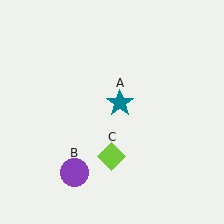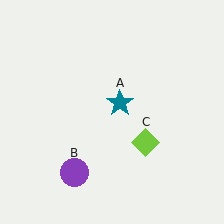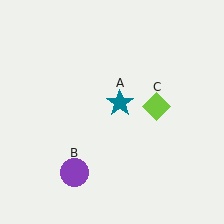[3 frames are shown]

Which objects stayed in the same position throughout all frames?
Teal star (object A) and purple circle (object B) remained stationary.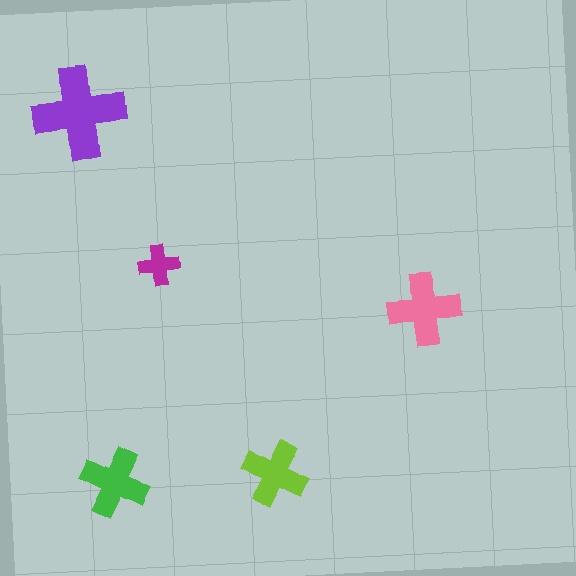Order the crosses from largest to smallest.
the purple one, the pink one, the green one, the lime one, the magenta one.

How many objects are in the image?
There are 5 objects in the image.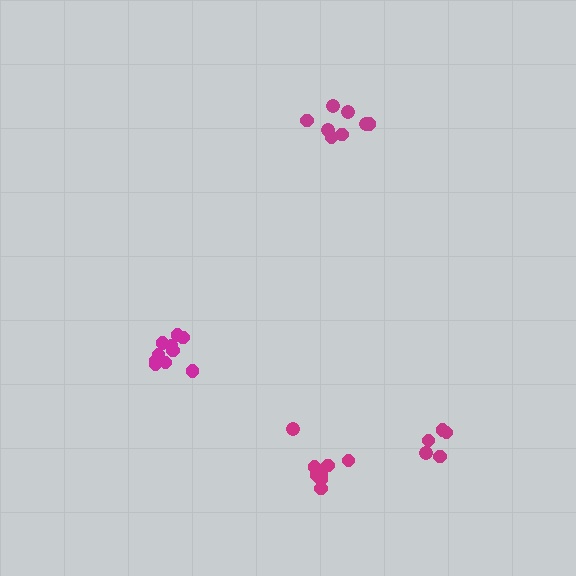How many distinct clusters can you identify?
There are 4 distinct clusters.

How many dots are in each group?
Group 1: 8 dots, Group 2: 10 dots, Group 3: 6 dots, Group 4: 9 dots (33 total).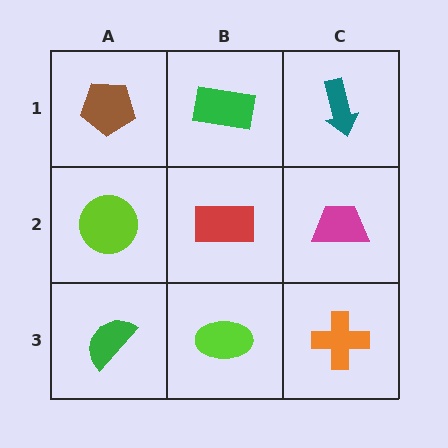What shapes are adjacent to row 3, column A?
A lime circle (row 2, column A), a lime ellipse (row 3, column B).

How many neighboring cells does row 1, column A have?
2.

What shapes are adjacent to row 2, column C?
A teal arrow (row 1, column C), an orange cross (row 3, column C), a red rectangle (row 2, column B).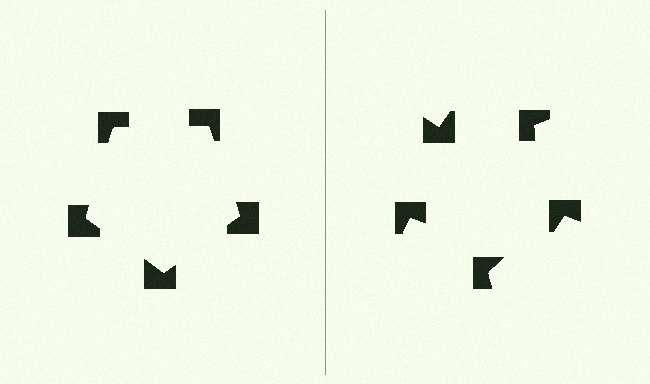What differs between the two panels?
The notched squares are positioned identically on both sides; only the wedge orientations differ. On the left they align to a pentagon; on the right they are misaligned.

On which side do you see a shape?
An illusory pentagon appears on the left side. On the right side the wedge cuts are rotated, so no coherent shape forms.